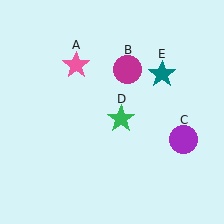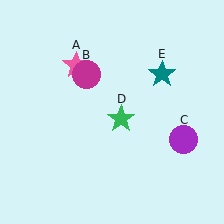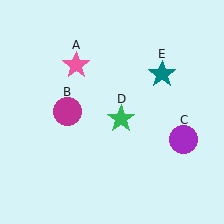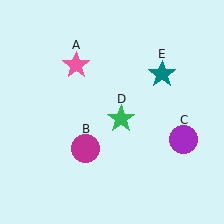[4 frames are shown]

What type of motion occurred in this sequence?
The magenta circle (object B) rotated counterclockwise around the center of the scene.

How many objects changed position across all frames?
1 object changed position: magenta circle (object B).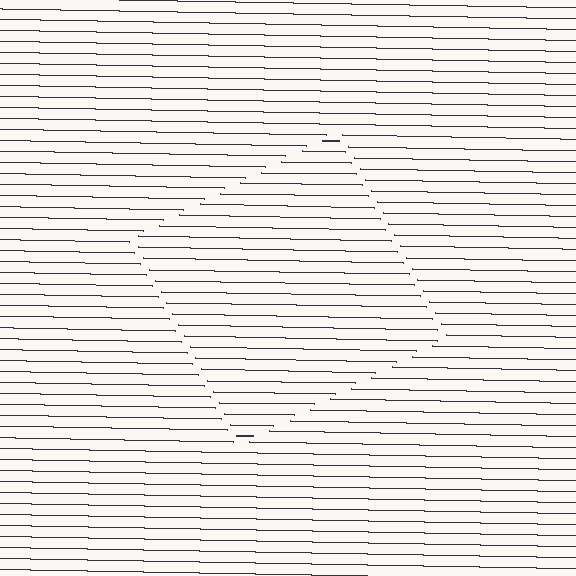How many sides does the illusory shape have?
4 sides — the line-ends trace a square.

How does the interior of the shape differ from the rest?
The interior of the shape contains the same grating, shifted by half a period — the contour is defined by the phase discontinuity where line-ends from the inner and outer gratings abut.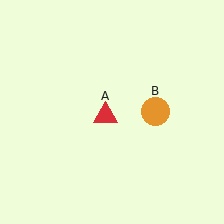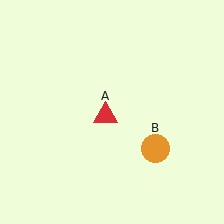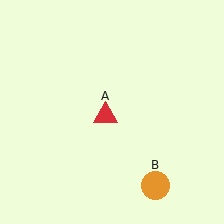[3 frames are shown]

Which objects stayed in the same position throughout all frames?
Red triangle (object A) remained stationary.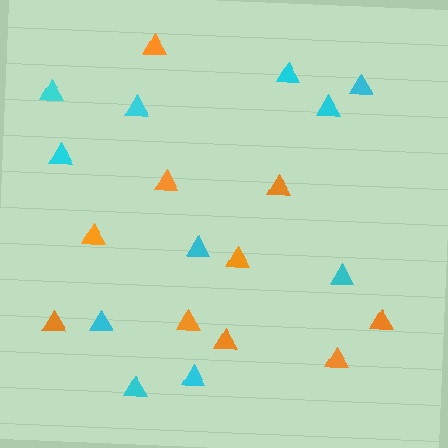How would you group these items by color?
There are 2 groups: one group of orange triangles (10) and one group of cyan triangles (11).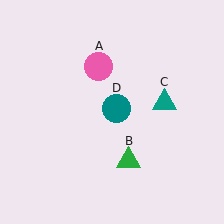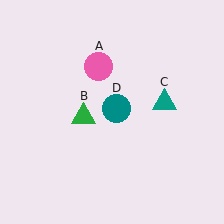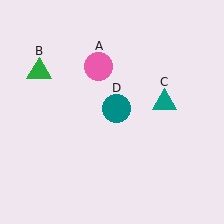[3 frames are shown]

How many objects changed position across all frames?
1 object changed position: green triangle (object B).